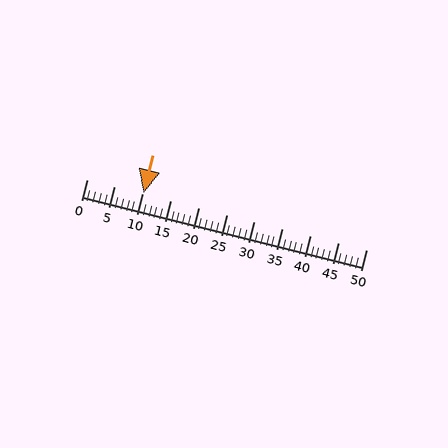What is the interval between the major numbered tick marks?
The major tick marks are spaced 5 units apart.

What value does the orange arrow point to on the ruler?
The orange arrow points to approximately 10.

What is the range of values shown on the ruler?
The ruler shows values from 0 to 50.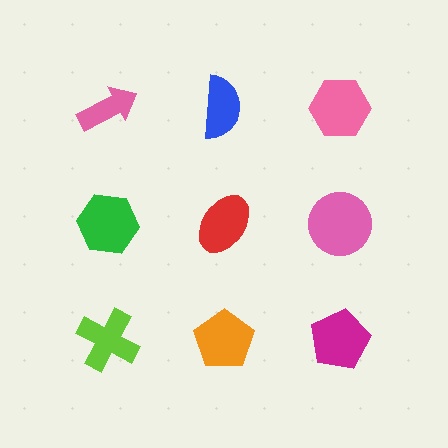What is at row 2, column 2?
A red ellipse.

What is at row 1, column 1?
A pink arrow.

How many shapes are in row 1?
3 shapes.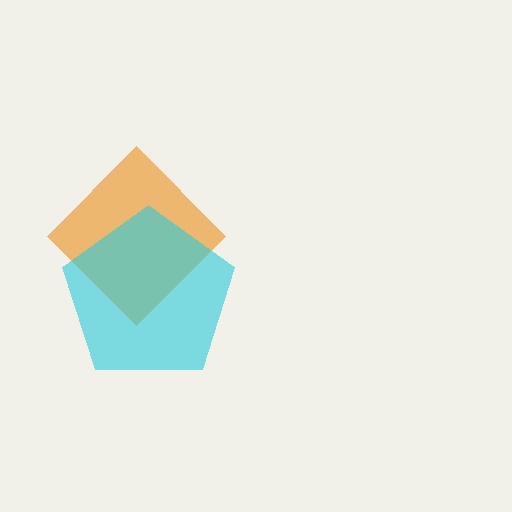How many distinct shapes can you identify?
There are 2 distinct shapes: an orange diamond, a cyan pentagon.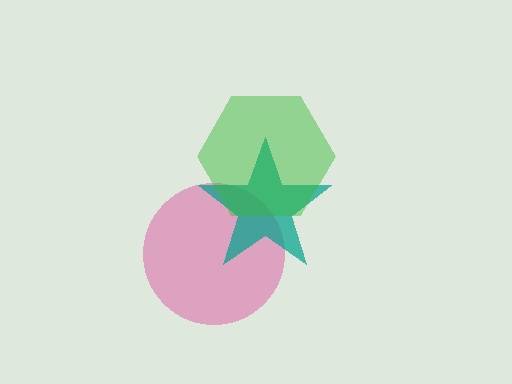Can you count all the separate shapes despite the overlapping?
Yes, there are 3 separate shapes.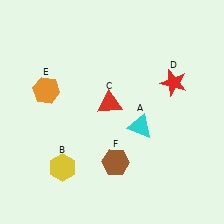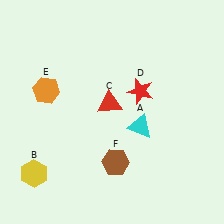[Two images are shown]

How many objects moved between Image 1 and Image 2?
2 objects moved between the two images.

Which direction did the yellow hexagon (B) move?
The yellow hexagon (B) moved left.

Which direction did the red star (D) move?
The red star (D) moved left.